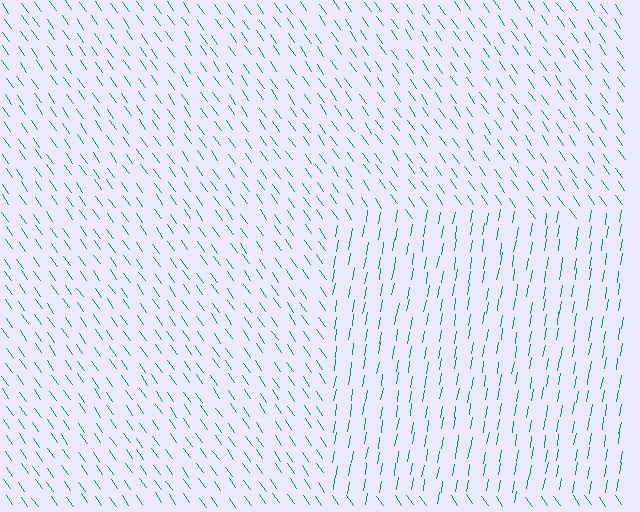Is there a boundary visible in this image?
Yes, there is a texture boundary formed by a change in line orientation.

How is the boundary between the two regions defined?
The boundary is defined purely by a change in line orientation (approximately 45 degrees difference). All lines are the same color and thickness.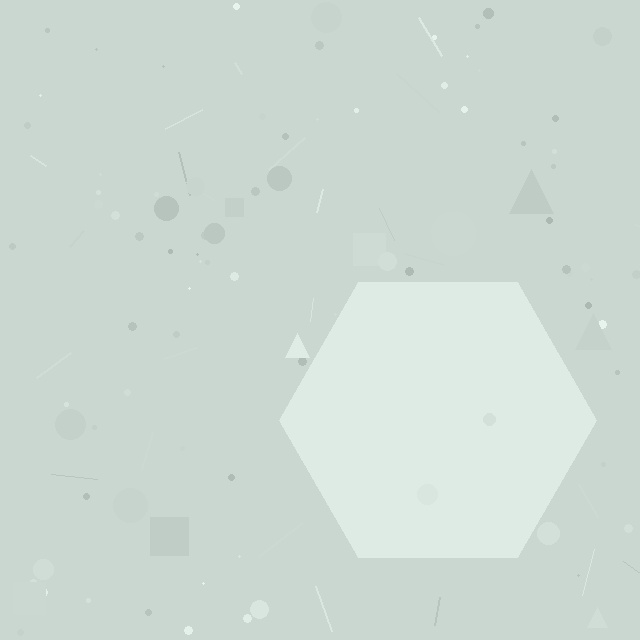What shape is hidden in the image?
A hexagon is hidden in the image.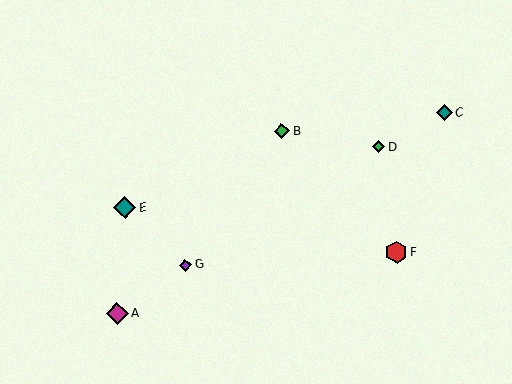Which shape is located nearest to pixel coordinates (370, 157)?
The green diamond (labeled D) at (379, 147) is nearest to that location.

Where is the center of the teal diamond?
The center of the teal diamond is at (125, 208).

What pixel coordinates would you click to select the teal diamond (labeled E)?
Click at (125, 208) to select the teal diamond E.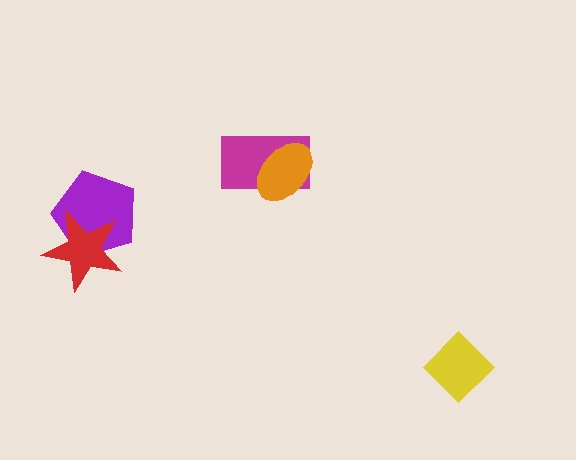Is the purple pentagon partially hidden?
Yes, it is partially covered by another shape.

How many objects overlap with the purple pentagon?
1 object overlaps with the purple pentagon.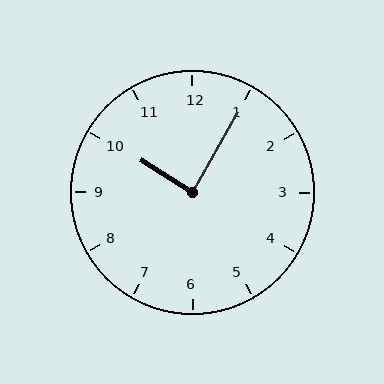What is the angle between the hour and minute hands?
Approximately 88 degrees.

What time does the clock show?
10:05.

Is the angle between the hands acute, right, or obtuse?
It is right.